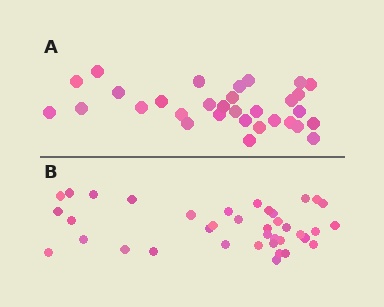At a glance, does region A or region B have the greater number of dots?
Region B (the bottom region) has more dots.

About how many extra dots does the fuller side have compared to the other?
Region B has roughly 8 or so more dots than region A.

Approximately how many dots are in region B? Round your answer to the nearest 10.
About 40 dots. (The exact count is 38, which rounds to 40.)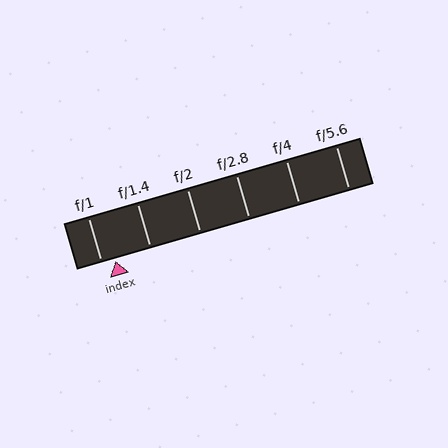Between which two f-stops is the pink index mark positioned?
The index mark is between f/1 and f/1.4.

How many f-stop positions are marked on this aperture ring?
There are 6 f-stop positions marked.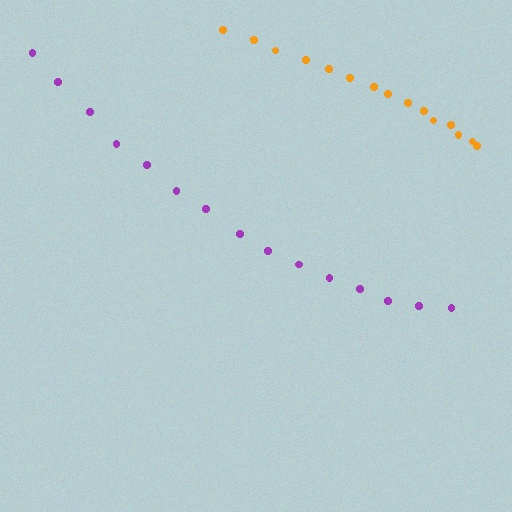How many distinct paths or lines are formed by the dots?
There are 2 distinct paths.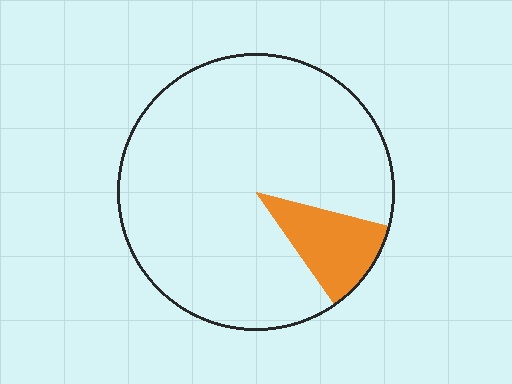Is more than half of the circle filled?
No.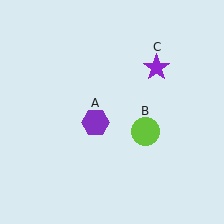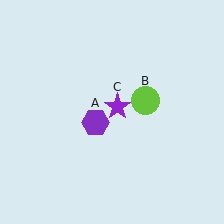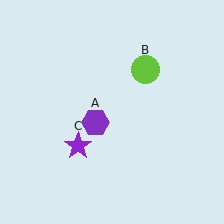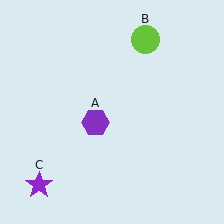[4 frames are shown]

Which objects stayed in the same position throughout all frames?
Purple hexagon (object A) remained stationary.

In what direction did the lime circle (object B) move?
The lime circle (object B) moved up.